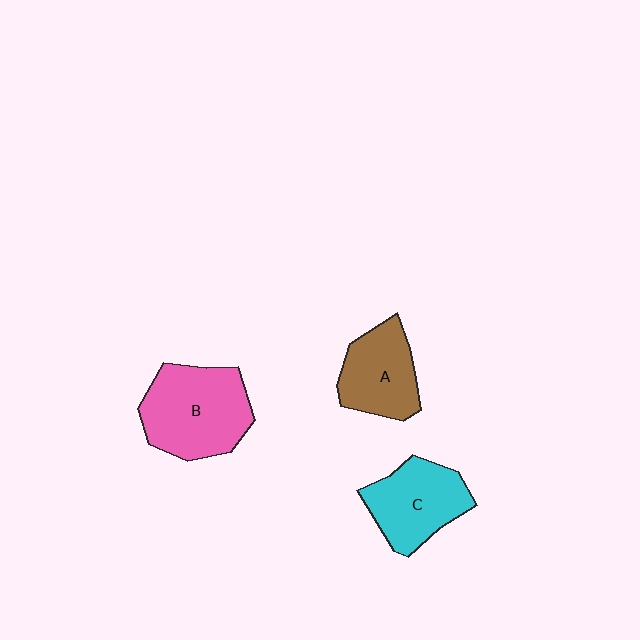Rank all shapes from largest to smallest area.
From largest to smallest: B (pink), C (cyan), A (brown).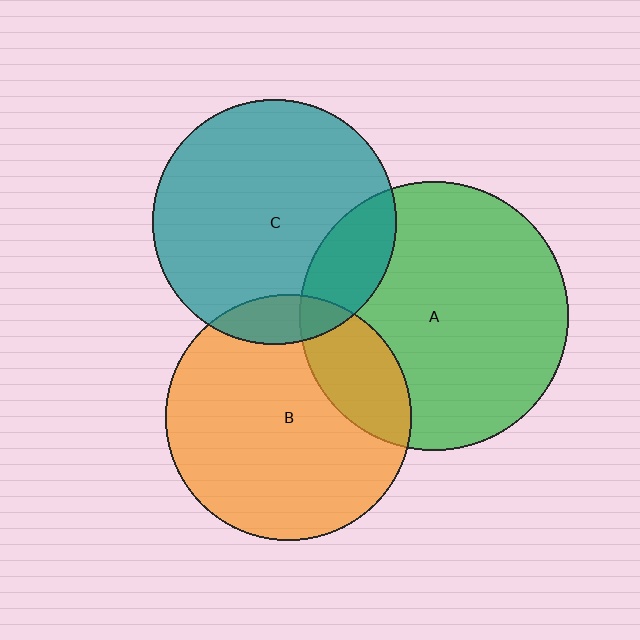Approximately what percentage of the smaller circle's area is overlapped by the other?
Approximately 20%.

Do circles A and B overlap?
Yes.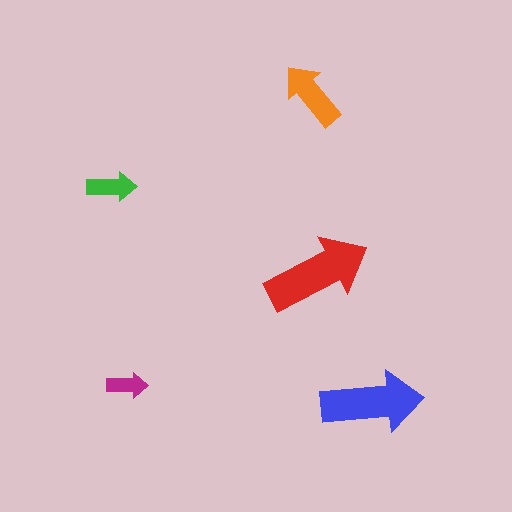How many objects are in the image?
There are 5 objects in the image.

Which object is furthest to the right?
The blue arrow is rightmost.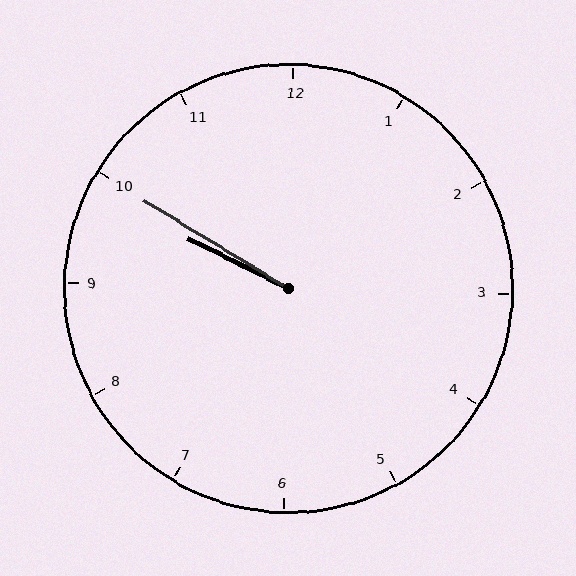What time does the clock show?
9:50.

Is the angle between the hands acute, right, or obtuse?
It is acute.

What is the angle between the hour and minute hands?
Approximately 5 degrees.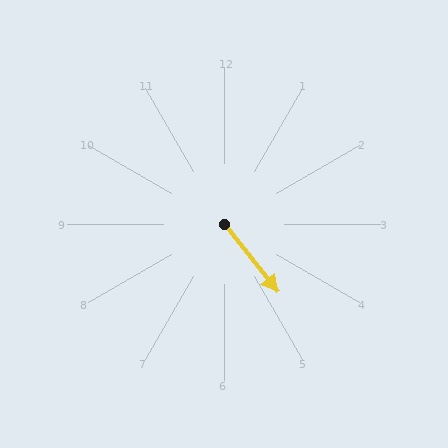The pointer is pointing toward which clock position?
Roughly 5 o'clock.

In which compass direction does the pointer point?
Southeast.